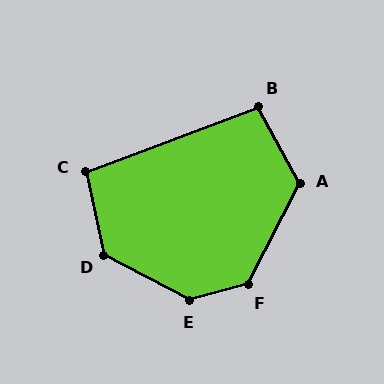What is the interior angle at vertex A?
Approximately 125 degrees (obtuse).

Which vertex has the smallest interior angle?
B, at approximately 98 degrees.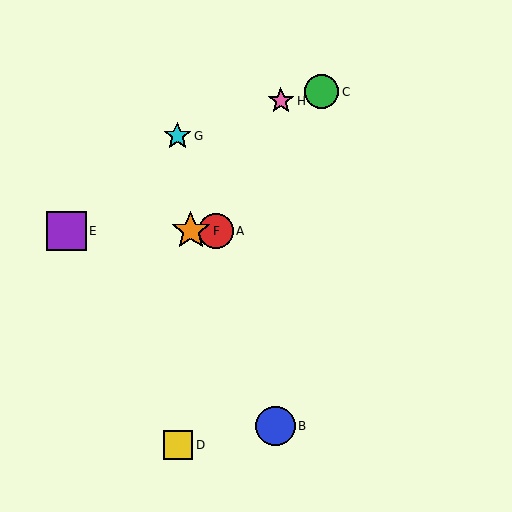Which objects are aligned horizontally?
Objects A, E, F are aligned horizontally.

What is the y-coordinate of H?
Object H is at y≈101.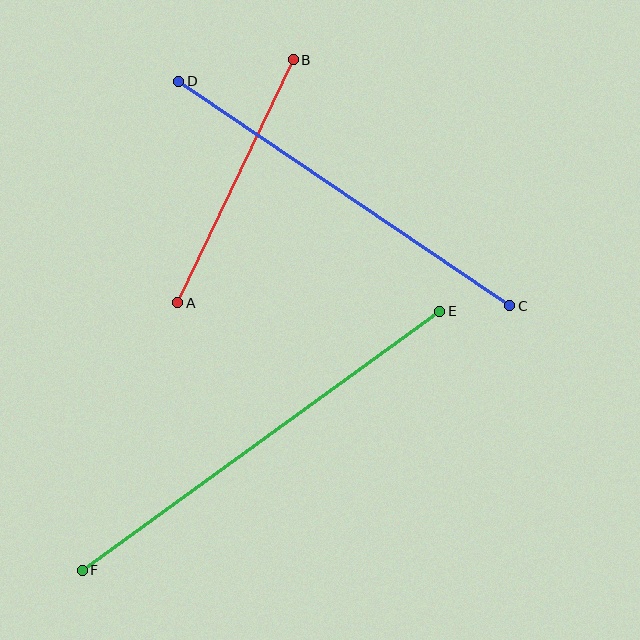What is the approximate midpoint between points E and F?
The midpoint is at approximately (261, 441) pixels.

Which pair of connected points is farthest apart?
Points E and F are farthest apart.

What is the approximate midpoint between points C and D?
The midpoint is at approximately (344, 194) pixels.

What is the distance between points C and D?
The distance is approximately 400 pixels.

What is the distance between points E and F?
The distance is approximately 441 pixels.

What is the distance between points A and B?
The distance is approximately 269 pixels.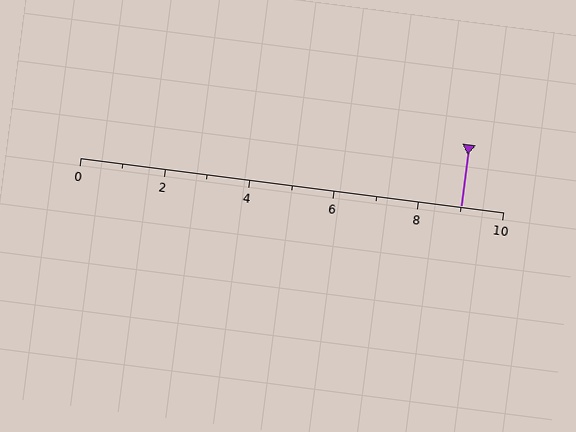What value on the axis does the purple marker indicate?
The marker indicates approximately 9.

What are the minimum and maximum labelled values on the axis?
The axis runs from 0 to 10.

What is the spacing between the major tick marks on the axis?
The major ticks are spaced 2 apart.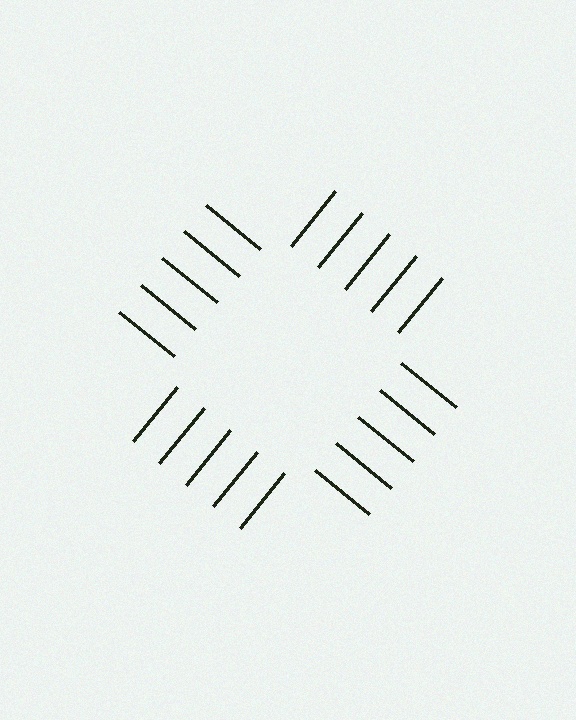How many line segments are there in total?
20 — 5 along each of the 4 edges.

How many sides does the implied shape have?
4 sides — the line-ends trace a square.